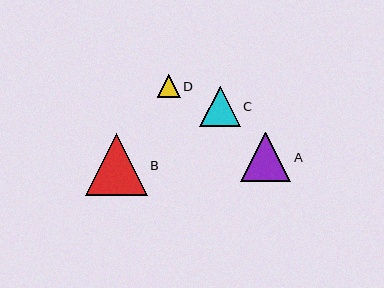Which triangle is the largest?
Triangle B is the largest with a size of approximately 62 pixels.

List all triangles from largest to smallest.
From largest to smallest: B, A, C, D.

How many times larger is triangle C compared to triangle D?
Triangle C is approximately 1.8 times the size of triangle D.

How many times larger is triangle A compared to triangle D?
Triangle A is approximately 2.2 times the size of triangle D.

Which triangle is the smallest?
Triangle D is the smallest with a size of approximately 23 pixels.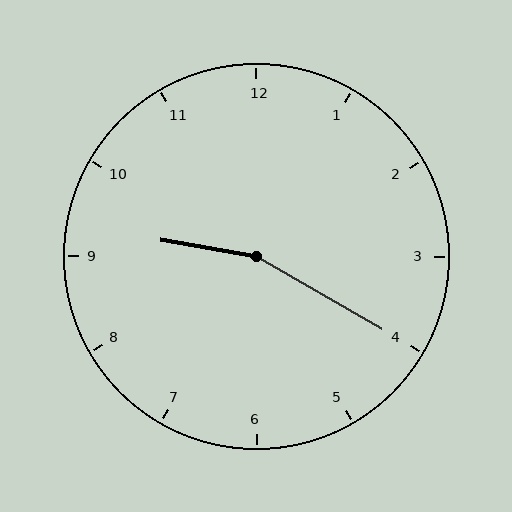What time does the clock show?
9:20.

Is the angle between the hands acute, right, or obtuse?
It is obtuse.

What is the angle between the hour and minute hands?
Approximately 160 degrees.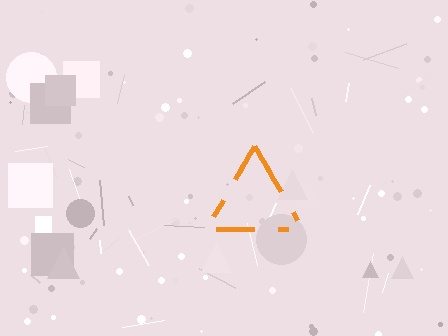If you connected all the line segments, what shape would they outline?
They would outline a triangle.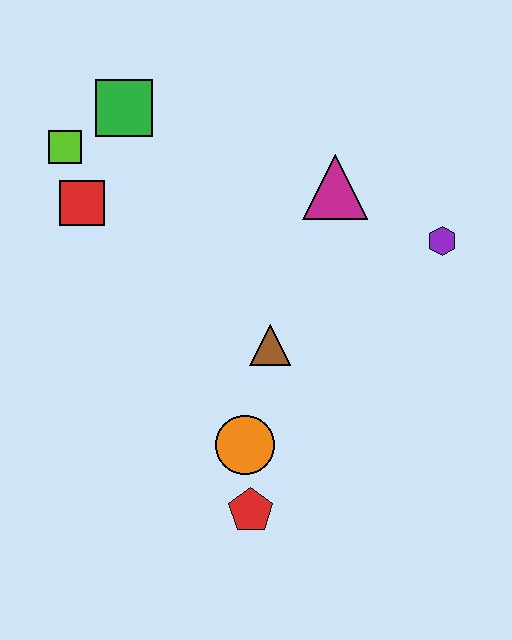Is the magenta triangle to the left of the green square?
No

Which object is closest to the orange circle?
The red pentagon is closest to the orange circle.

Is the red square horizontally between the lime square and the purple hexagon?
Yes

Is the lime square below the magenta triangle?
No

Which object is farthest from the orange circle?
The green square is farthest from the orange circle.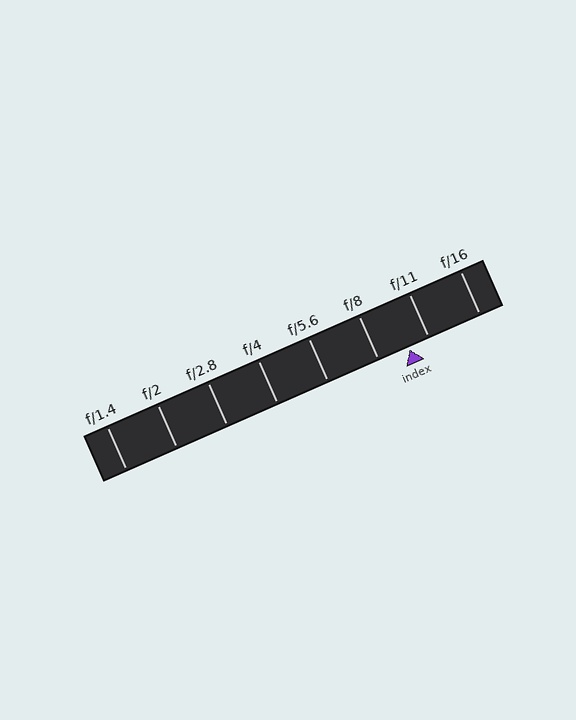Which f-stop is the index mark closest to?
The index mark is closest to f/11.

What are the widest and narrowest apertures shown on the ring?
The widest aperture shown is f/1.4 and the narrowest is f/16.